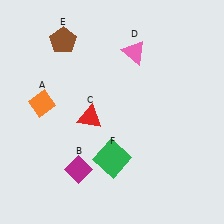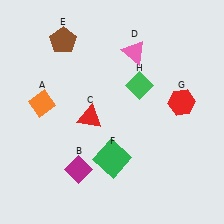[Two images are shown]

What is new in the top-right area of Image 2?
A red hexagon (G) was added in the top-right area of Image 2.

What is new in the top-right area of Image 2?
A green diamond (H) was added in the top-right area of Image 2.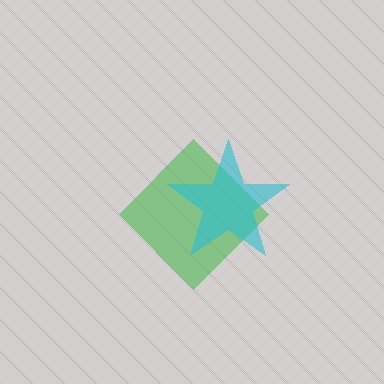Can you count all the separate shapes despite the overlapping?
Yes, there are 2 separate shapes.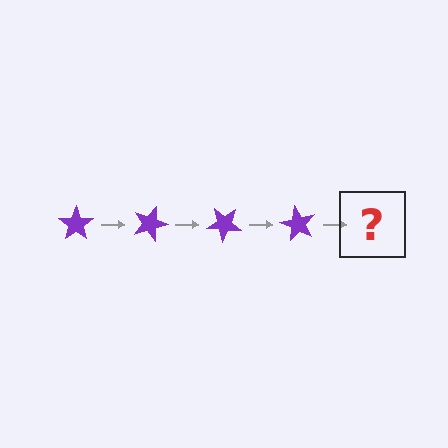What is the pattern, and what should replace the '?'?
The pattern is that the star rotates 20 degrees each step. The '?' should be a purple star rotated 80 degrees.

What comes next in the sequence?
The next element should be a purple star rotated 80 degrees.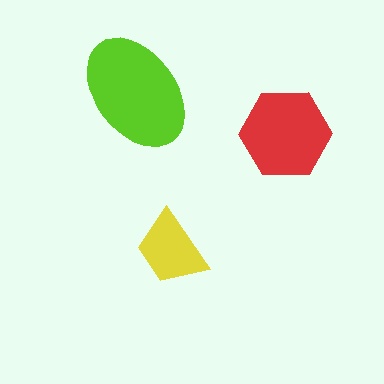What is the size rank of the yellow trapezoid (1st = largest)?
3rd.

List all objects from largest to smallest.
The lime ellipse, the red hexagon, the yellow trapezoid.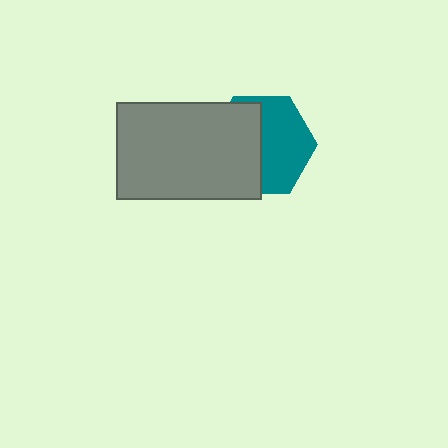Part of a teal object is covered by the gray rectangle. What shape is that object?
It is a hexagon.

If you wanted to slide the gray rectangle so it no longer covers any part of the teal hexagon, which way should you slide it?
Slide it left — that is the most direct way to separate the two shapes.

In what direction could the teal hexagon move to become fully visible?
The teal hexagon could move right. That would shift it out from behind the gray rectangle entirely.